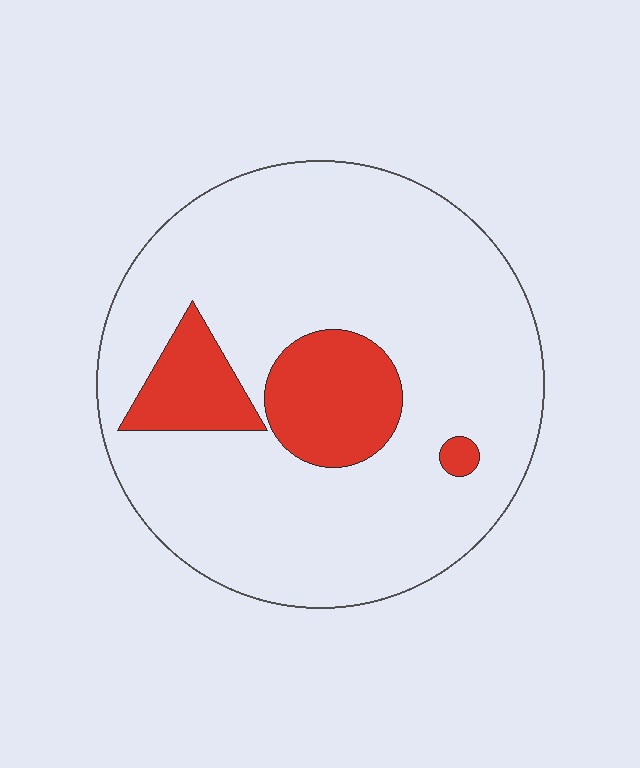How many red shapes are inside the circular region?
3.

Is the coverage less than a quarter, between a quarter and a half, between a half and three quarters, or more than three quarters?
Less than a quarter.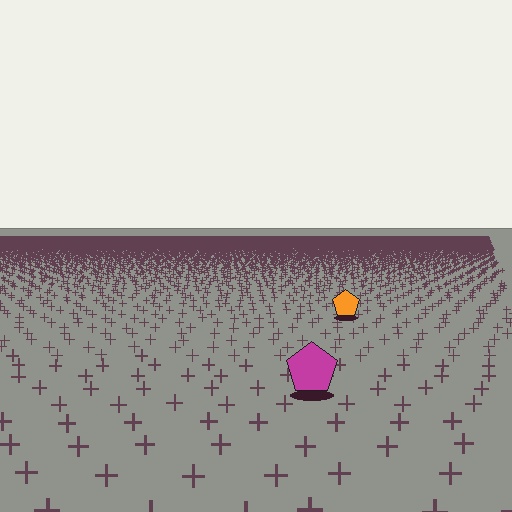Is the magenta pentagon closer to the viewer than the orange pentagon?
Yes. The magenta pentagon is closer — you can tell from the texture gradient: the ground texture is coarser near it.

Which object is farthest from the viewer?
The orange pentagon is farthest from the viewer. It appears smaller and the ground texture around it is denser.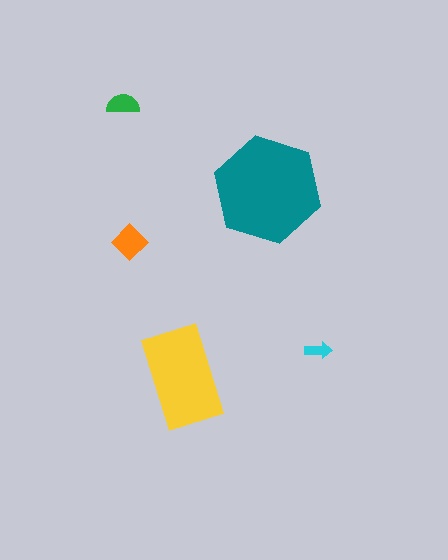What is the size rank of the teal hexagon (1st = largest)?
1st.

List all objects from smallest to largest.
The cyan arrow, the green semicircle, the orange diamond, the yellow rectangle, the teal hexagon.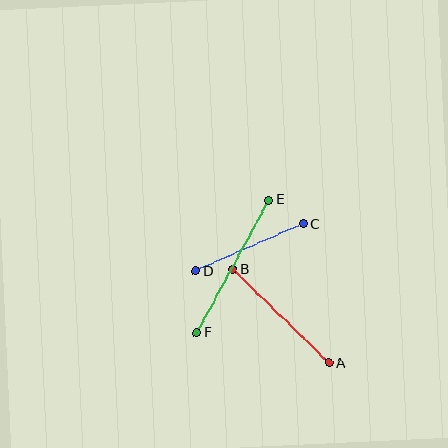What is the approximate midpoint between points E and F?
The midpoint is at approximately (233, 266) pixels.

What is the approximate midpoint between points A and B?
The midpoint is at approximately (281, 316) pixels.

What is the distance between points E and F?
The distance is approximately 151 pixels.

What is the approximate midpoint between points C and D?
The midpoint is at approximately (250, 248) pixels.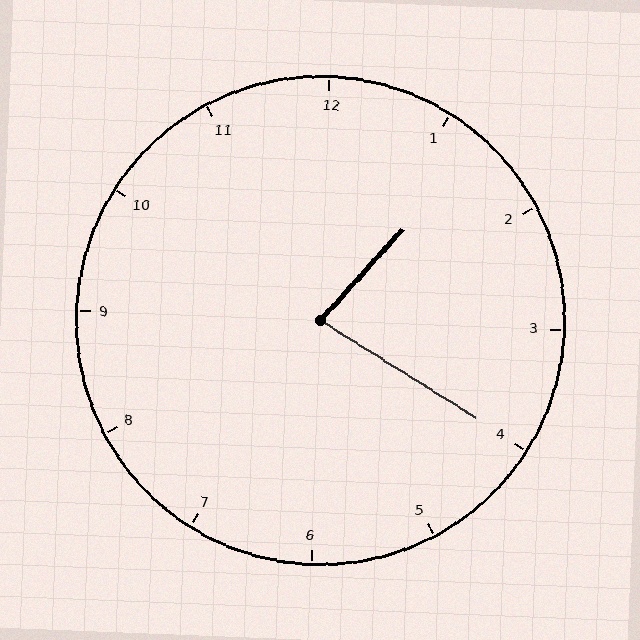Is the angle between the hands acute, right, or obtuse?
It is acute.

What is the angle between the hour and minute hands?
Approximately 80 degrees.